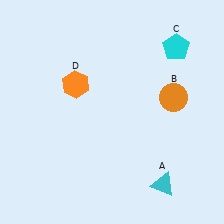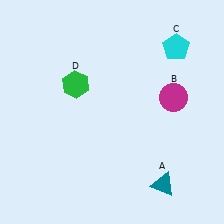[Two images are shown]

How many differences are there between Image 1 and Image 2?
There are 3 differences between the two images.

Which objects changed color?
A changed from cyan to teal. B changed from orange to magenta. D changed from orange to green.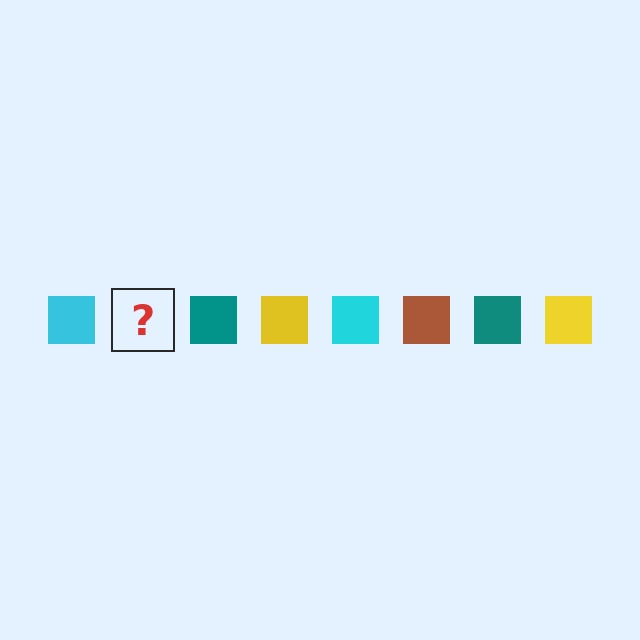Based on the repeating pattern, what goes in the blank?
The blank should be a brown square.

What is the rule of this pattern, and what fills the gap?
The rule is that the pattern cycles through cyan, brown, teal, yellow squares. The gap should be filled with a brown square.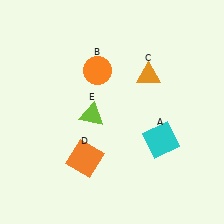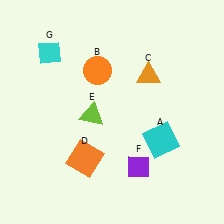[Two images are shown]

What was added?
A purple diamond (F), a cyan diamond (G) were added in Image 2.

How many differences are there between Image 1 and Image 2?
There are 2 differences between the two images.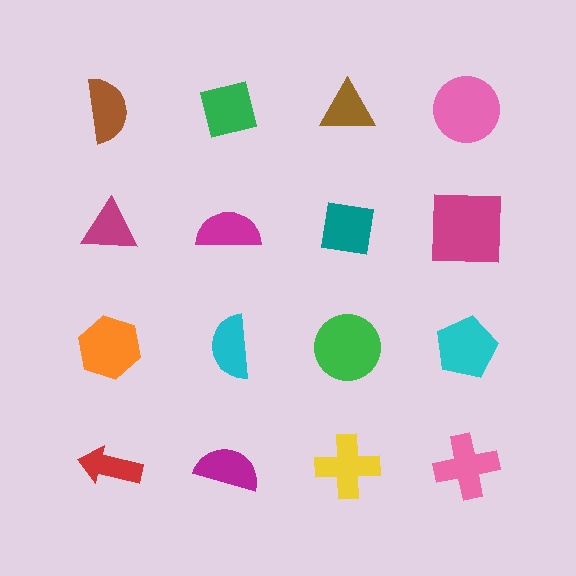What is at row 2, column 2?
A magenta semicircle.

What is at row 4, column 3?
A yellow cross.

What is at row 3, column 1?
An orange hexagon.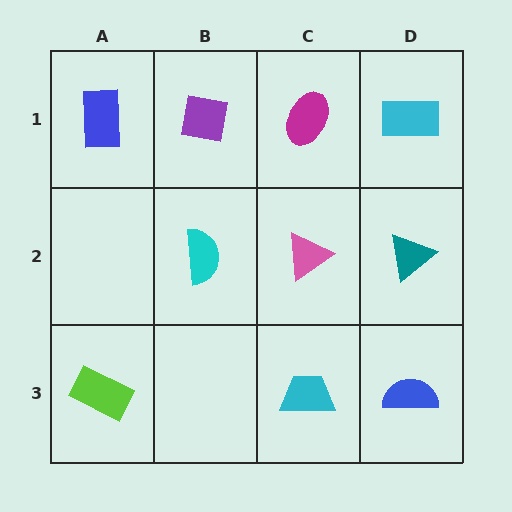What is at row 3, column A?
A lime rectangle.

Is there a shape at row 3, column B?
No, that cell is empty.